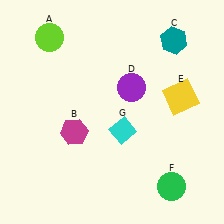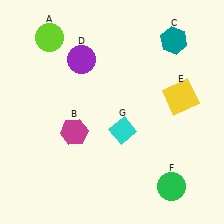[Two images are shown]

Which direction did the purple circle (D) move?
The purple circle (D) moved left.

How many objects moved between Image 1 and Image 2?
1 object moved between the two images.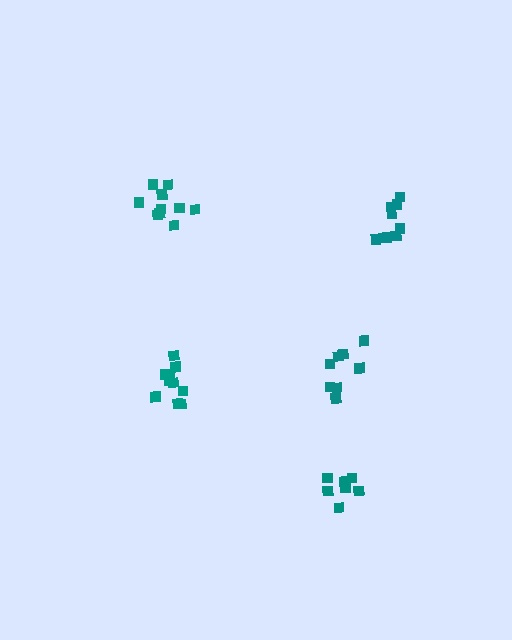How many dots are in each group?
Group 1: 8 dots, Group 2: 11 dots, Group 3: 9 dots, Group 4: 10 dots, Group 5: 7 dots (45 total).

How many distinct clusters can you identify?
There are 5 distinct clusters.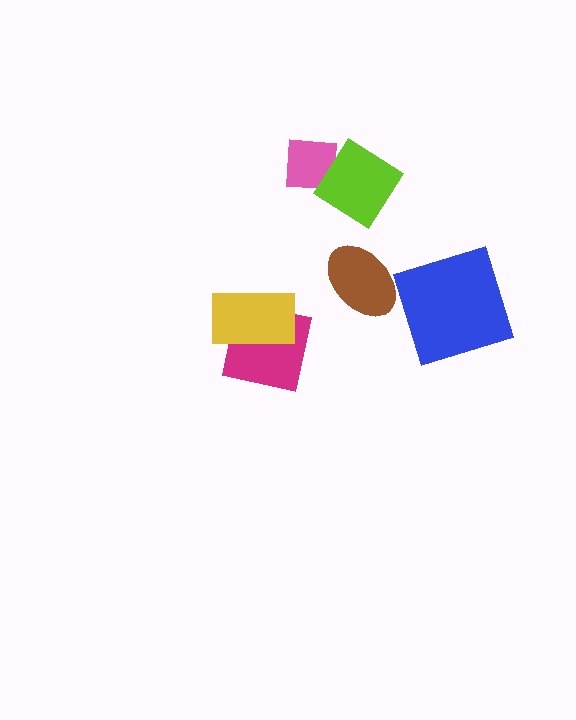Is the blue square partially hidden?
No, no other shape covers it.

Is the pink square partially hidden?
Yes, it is partially covered by another shape.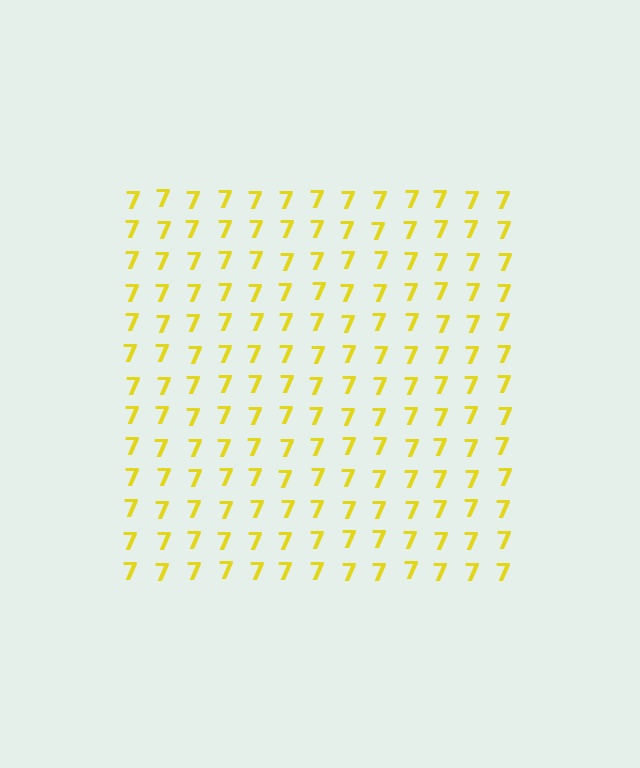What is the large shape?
The large shape is a square.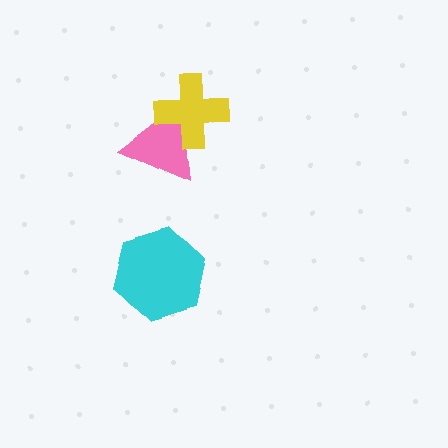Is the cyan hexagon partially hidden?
No, no other shape covers it.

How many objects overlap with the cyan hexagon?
0 objects overlap with the cyan hexagon.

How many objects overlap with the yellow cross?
1 object overlaps with the yellow cross.